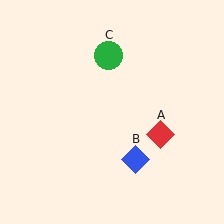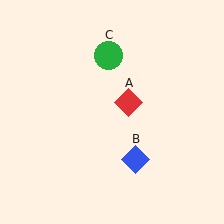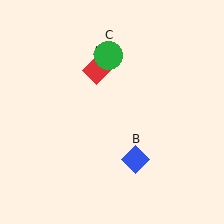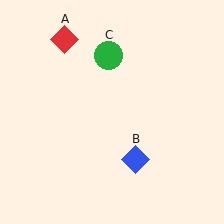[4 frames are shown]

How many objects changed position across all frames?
1 object changed position: red diamond (object A).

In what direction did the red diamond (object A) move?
The red diamond (object A) moved up and to the left.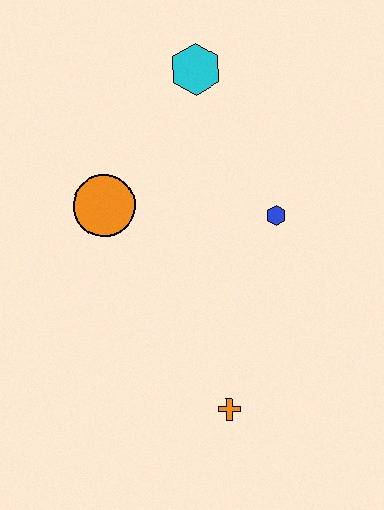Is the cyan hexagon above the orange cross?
Yes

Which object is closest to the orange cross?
The blue hexagon is closest to the orange cross.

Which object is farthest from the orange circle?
The orange cross is farthest from the orange circle.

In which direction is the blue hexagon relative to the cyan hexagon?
The blue hexagon is below the cyan hexagon.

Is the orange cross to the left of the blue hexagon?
Yes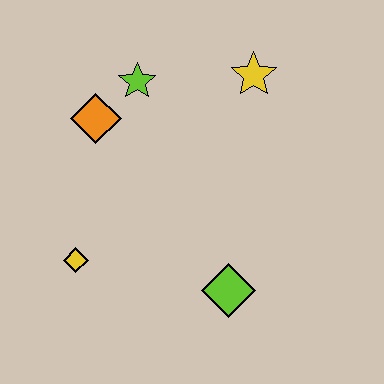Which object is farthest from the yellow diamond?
The yellow star is farthest from the yellow diamond.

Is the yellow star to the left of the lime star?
No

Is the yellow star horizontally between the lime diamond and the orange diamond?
No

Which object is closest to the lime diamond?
The yellow diamond is closest to the lime diamond.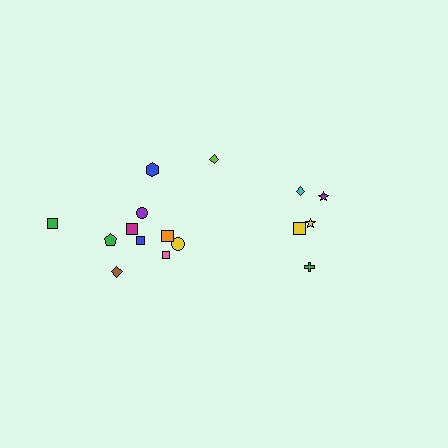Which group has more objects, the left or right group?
The left group.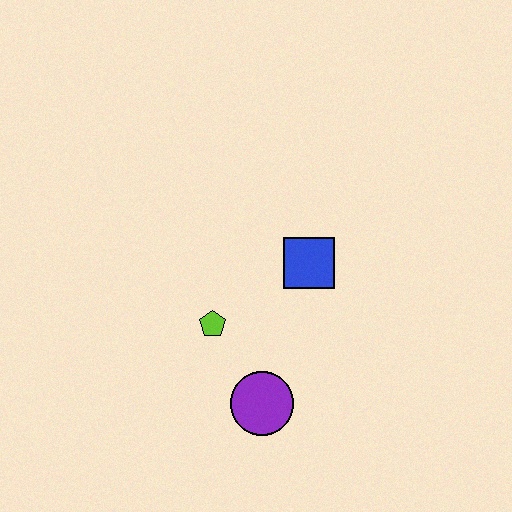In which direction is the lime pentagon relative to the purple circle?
The lime pentagon is above the purple circle.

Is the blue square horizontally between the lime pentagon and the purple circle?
No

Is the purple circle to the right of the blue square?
No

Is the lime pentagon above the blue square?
No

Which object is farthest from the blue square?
The purple circle is farthest from the blue square.